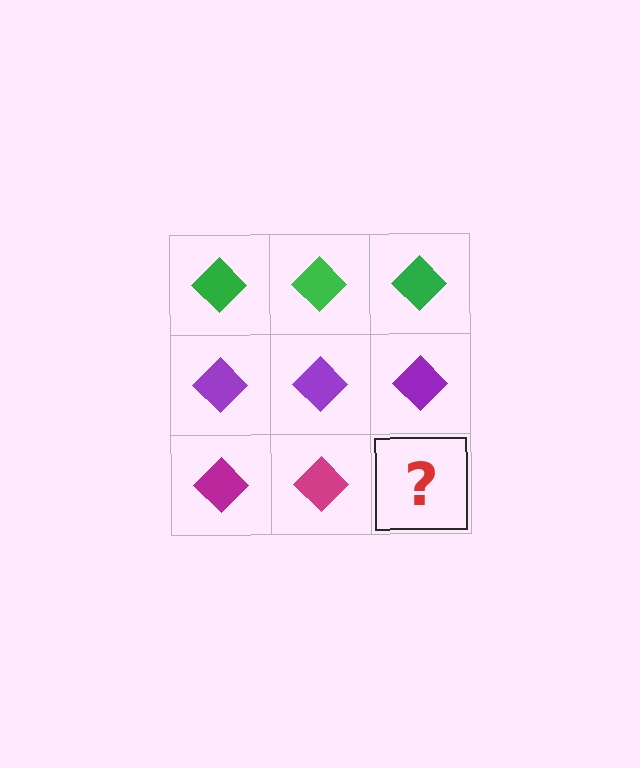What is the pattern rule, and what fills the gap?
The rule is that each row has a consistent color. The gap should be filled with a magenta diamond.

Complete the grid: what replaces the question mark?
The question mark should be replaced with a magenta diamond.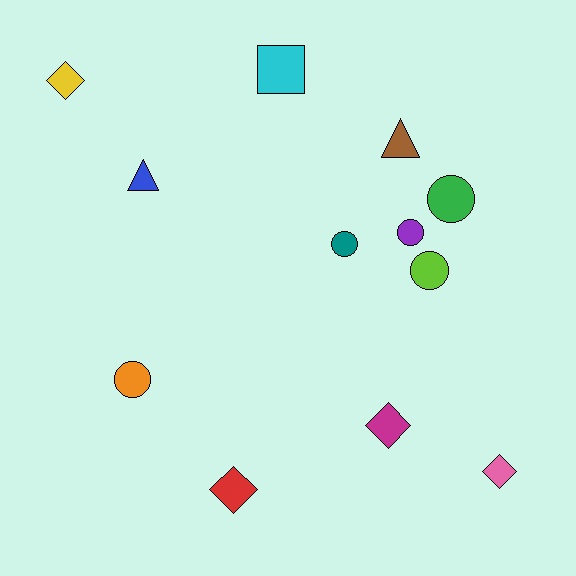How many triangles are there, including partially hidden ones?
There are 2 triangles.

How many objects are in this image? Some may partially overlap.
There are 12 objects.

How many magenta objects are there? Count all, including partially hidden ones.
There is 1 magenta object.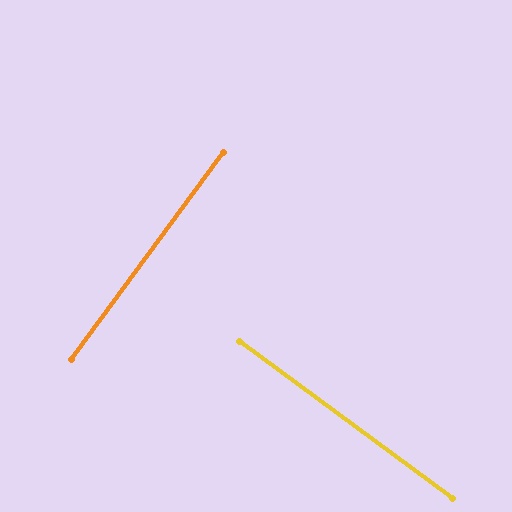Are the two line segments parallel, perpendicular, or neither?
Perpendicular — they meet at approximately 90°.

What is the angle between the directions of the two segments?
Approximately 90 degrees.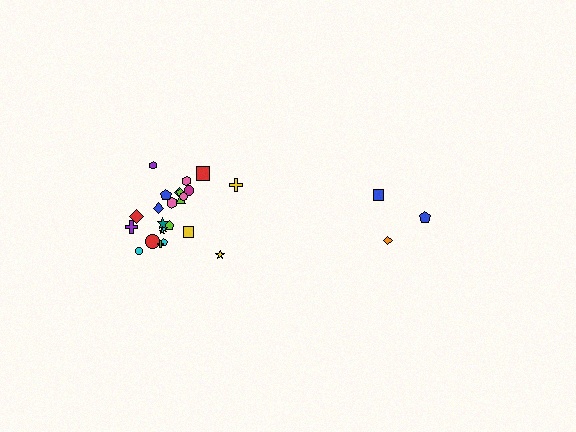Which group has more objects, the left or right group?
The left group.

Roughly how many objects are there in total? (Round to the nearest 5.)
Roughly 30 objects in total.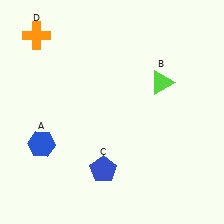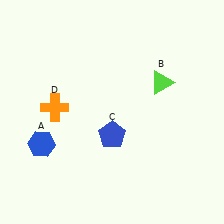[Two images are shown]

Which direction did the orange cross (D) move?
The orange cross (D) moved down.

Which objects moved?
The objects that moved are: the blue pentagon (C), the orange cross (D).